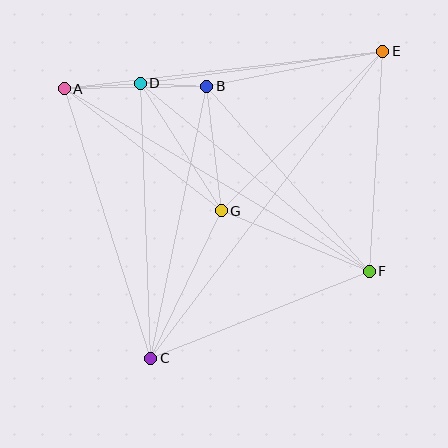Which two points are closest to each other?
Points B and D are closest to each other.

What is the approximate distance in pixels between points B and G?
The distance between B and G is approximately 125 pixels.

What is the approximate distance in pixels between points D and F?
The distance between D and F is approximately 296 pixels.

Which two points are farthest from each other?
Points C and E are farthest from each other.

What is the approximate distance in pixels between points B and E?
The distance between B and E is approximately 180 pixels.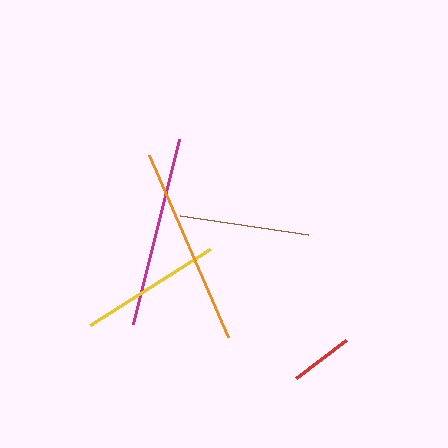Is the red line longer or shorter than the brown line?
The brown line is longer than the red line.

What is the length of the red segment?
The red segment is approximately 63 pixels long.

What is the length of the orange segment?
The orange segment is approximately 199 pixels long.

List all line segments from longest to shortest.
From longest to shortest: orange, magenta, yellow, brown, red.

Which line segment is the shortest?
The red line is the shortest at approximately 63 pixels.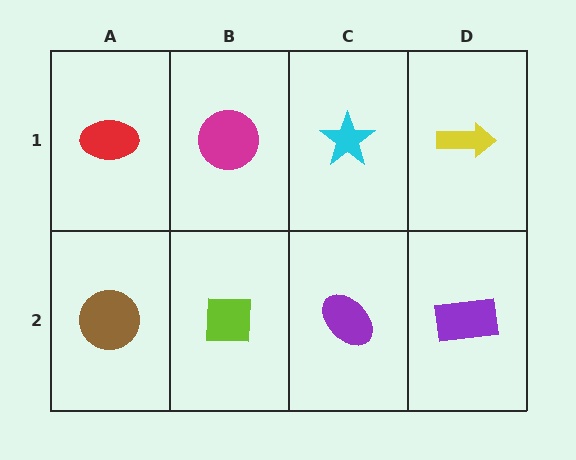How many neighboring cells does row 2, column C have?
3.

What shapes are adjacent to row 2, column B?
A magenta circle (row 1, column B), a brown circle (row 2, column A), a purple ellipse (row 2, column C).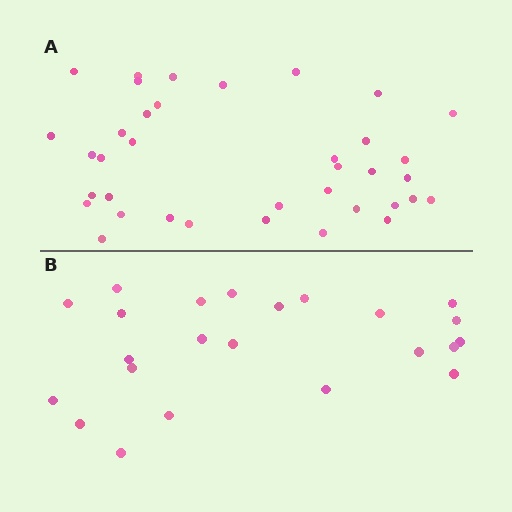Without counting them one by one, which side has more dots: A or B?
Region A (the top region) has more dots.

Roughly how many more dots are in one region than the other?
Region A has approximately 15 more dots than region B.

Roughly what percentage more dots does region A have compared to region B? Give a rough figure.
About 60% more.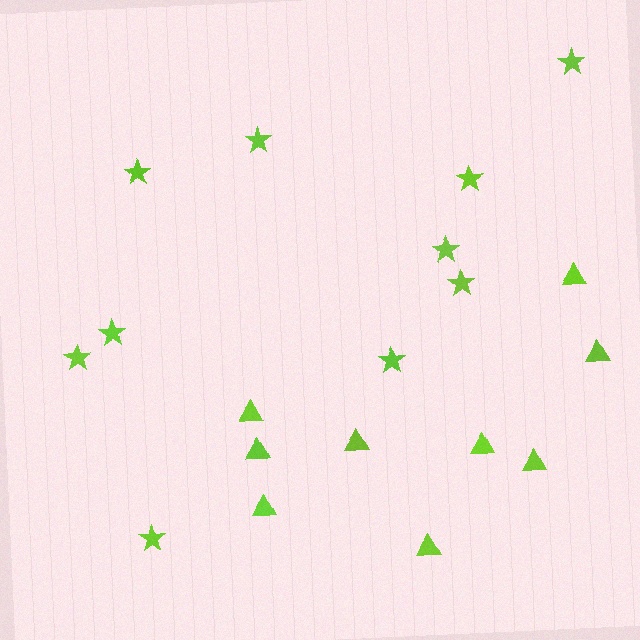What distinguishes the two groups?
There are 2 groups: one group of triangles (9) and one group of stars (10).